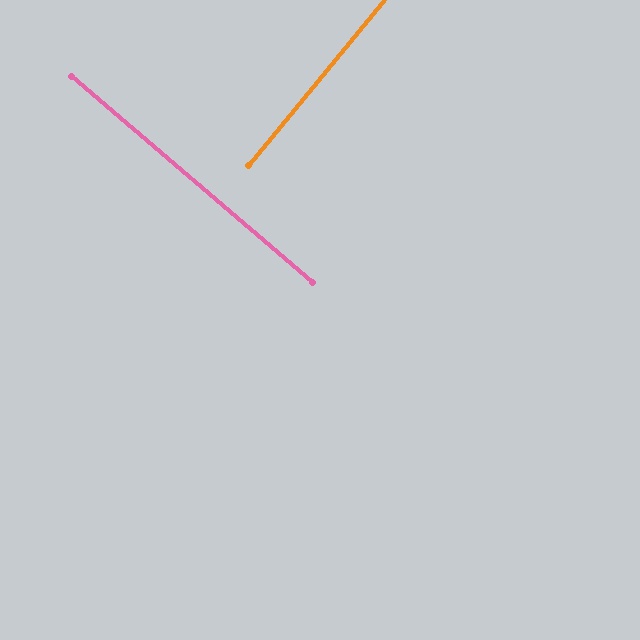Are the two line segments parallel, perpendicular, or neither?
Perpendicular — they meet at approximately 89°.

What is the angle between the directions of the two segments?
Approximately 89 degrees.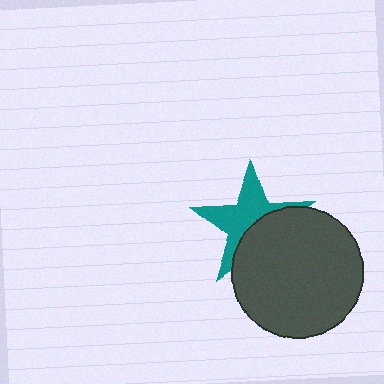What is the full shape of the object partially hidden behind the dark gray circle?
The partially hidden object is a teal star.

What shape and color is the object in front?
The object in front is a dark gray circle.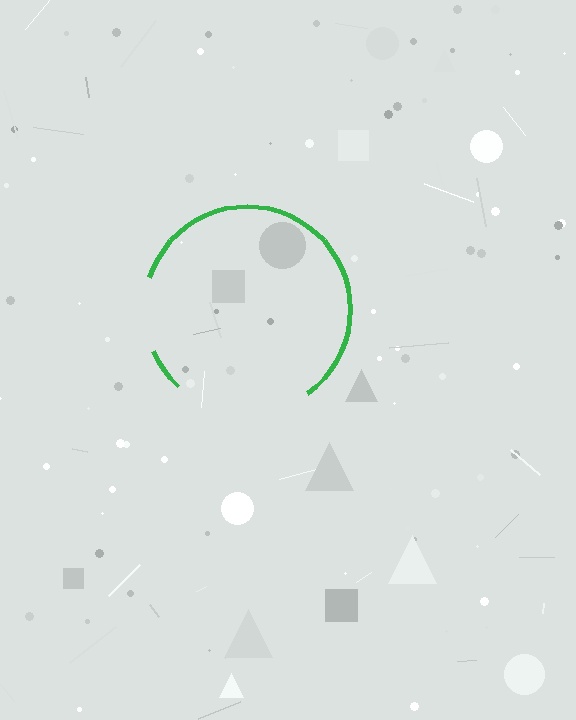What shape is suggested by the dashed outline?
The dashed outline suggests a circle.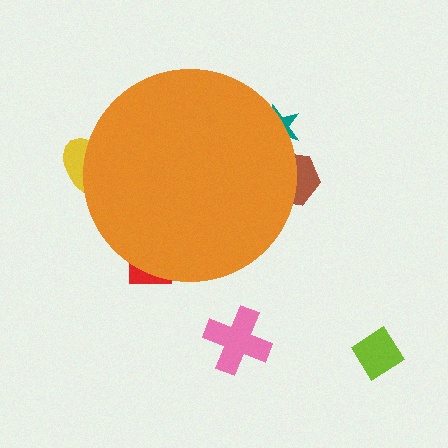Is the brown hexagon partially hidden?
Yes, the brown hexagon is partially hidden behind the orange circle.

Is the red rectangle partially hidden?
Yes, the red rectangle is partially hidden behind the orange circle.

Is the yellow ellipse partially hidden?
Yes, the yellow ellipse is partially hidden behind the orange circle.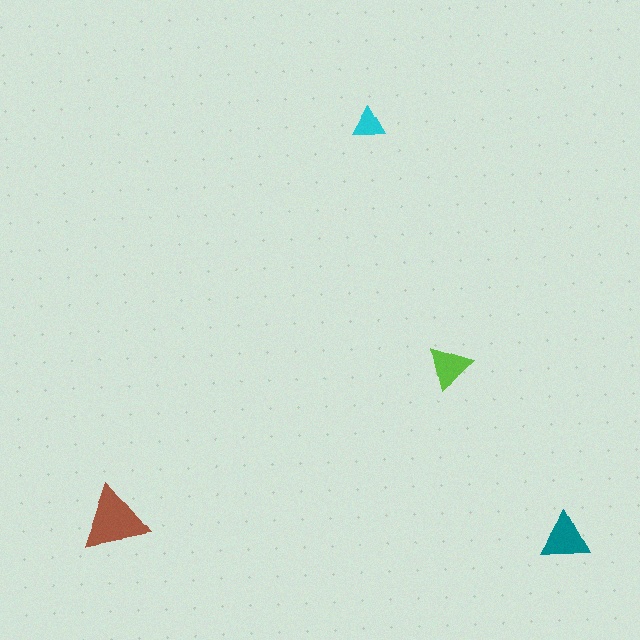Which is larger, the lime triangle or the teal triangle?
The teal one.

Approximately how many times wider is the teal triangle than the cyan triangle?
About 1.5 times wider.